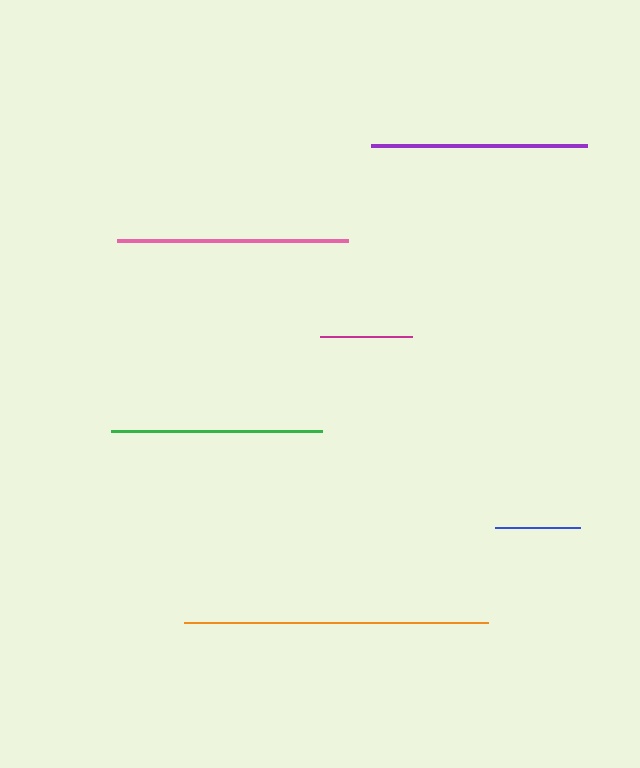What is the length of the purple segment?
The purple segment is approximately 216 pixels long.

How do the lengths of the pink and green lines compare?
The pink and green lines are approximately the same length.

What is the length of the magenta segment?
The magenta segment is approximately 93 pixels long.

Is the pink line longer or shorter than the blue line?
The pink line is longer than the blue line.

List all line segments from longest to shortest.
From longest to shortest: orange, pink, purple, green, magenta, blue.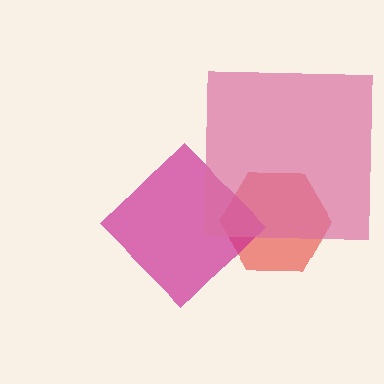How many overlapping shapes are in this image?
There are 3 overlapping shapes in the image.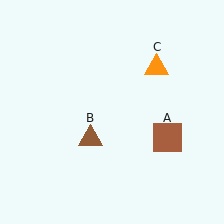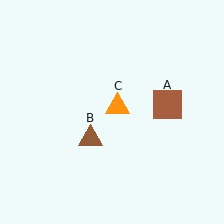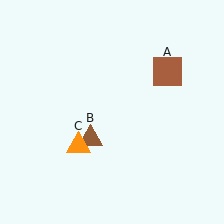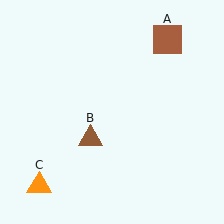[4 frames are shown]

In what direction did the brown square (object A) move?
The brown square (object A) moved up.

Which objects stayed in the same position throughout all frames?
Brown triangle (object B) remained stationary.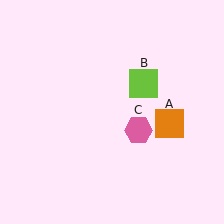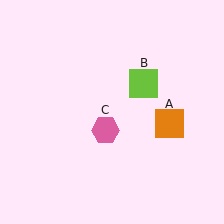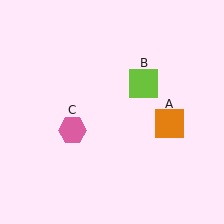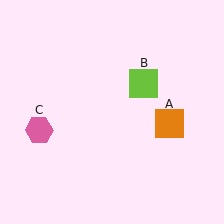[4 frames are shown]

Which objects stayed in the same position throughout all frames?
Orange square (object A) and lime square (object B) remained stationary.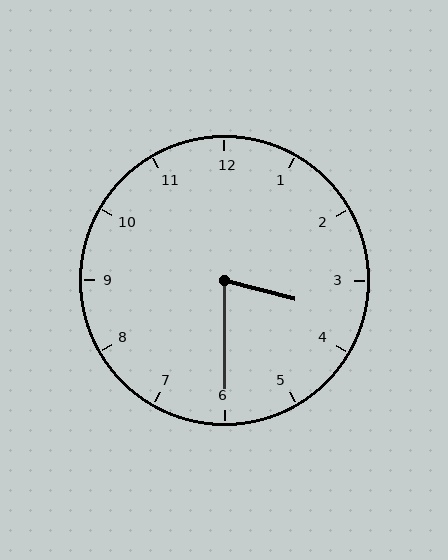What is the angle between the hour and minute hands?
Approximately 75 degrees.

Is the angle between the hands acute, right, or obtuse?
It is acute.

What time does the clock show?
3:30.